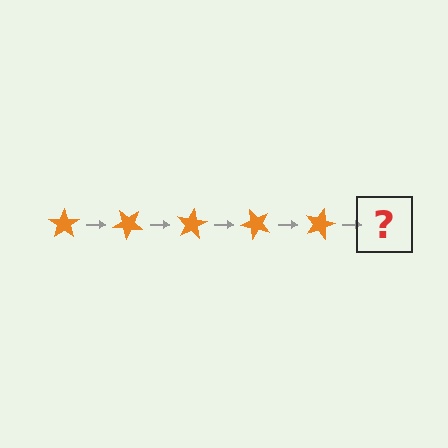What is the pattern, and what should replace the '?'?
The pattern is that the star rotates 40 degrees each step. The '?' should be an orange star rotated 200 degrees.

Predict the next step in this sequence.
The next step is an orange star rotated 200 degrees.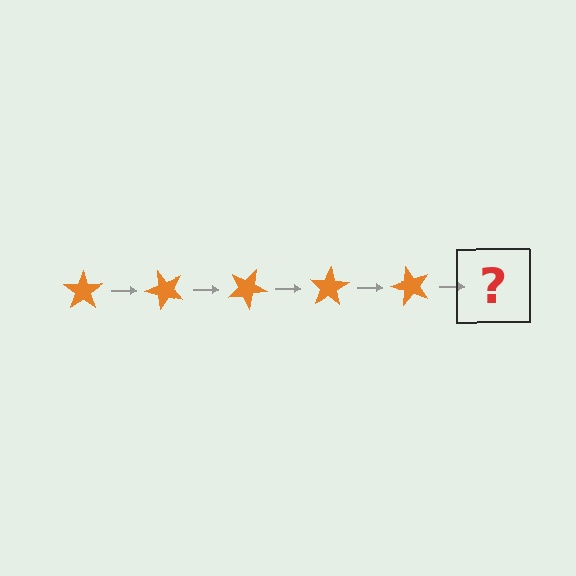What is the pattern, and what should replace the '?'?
The pattern is that the star rotates 50 degrees each step. The '?' should be an orange star rotated 250 degrees.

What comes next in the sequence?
The next element should be an orange star rotated 250 degrees.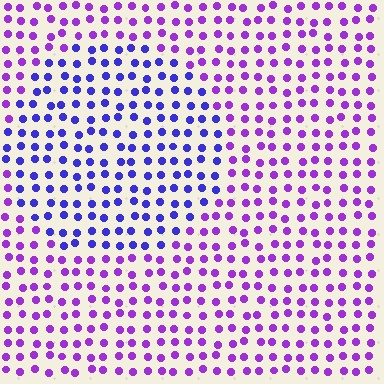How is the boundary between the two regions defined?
The boundary is defined purely by a slight shift in hue (about 37 degrees). Spacing, size, and orientation are identical on both sides.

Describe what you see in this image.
The image is filled with small purple elements in a uniform arrangement. A circle-shaped region is visible where the elements are tinted to a slightly different hue, forming a subtle color boundary.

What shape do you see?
I see a circle.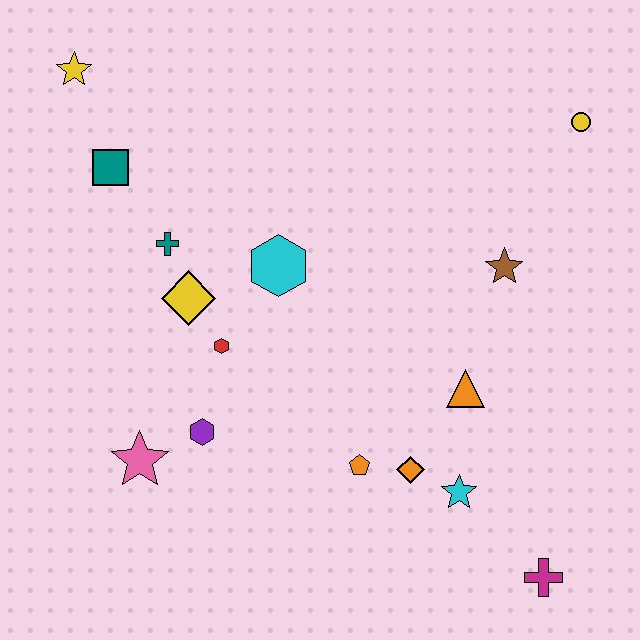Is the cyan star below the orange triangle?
Yes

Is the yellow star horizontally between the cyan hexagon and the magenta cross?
No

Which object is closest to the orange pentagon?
The orange diamond is closest to the orange pentagon.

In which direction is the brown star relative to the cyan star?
The brown star is above the cyan star.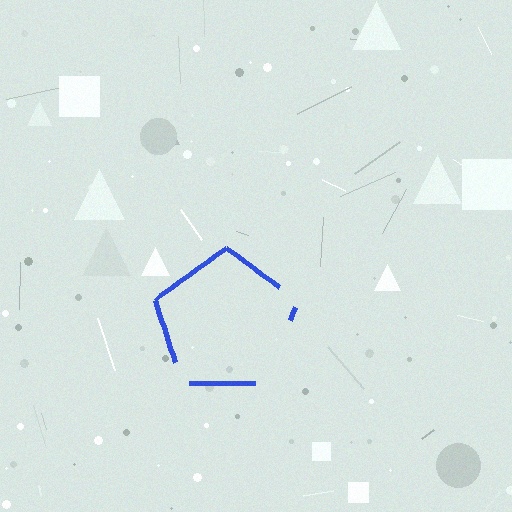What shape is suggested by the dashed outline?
The dashed outline suggests a pentagon.